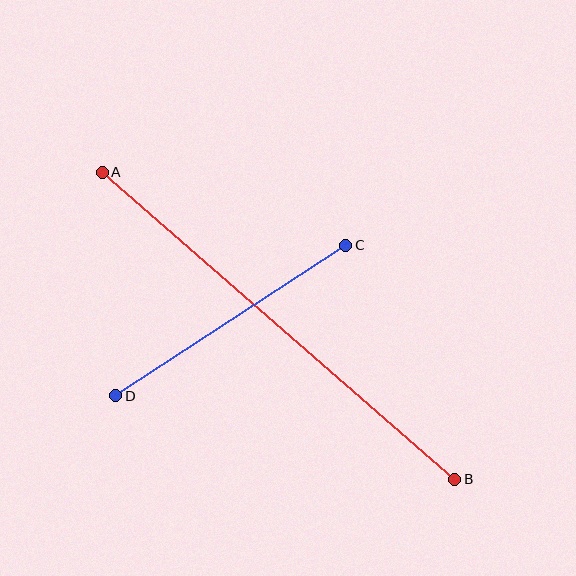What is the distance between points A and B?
The distance is approximately 467 pixels.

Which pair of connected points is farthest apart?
Points A and B are farthest apart.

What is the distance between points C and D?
The distance is approximately 275 pixels.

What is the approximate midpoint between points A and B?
The midpoint is at approximately (279, 326) pixels.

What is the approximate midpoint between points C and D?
The midpoint is at approximately (231, 321) pixels.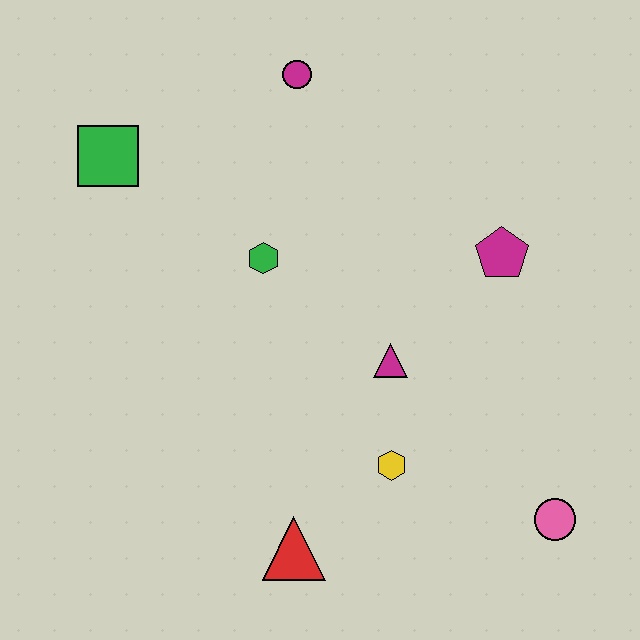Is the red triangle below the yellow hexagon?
Yes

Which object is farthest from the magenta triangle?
The green square is farthest from the magenta triangle.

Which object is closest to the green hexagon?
The magenta triangle is closest to the green hexagon.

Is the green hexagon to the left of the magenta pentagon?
Yes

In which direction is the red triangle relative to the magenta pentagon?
The red triangle is below the magenta pentagon.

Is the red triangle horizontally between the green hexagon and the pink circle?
Yes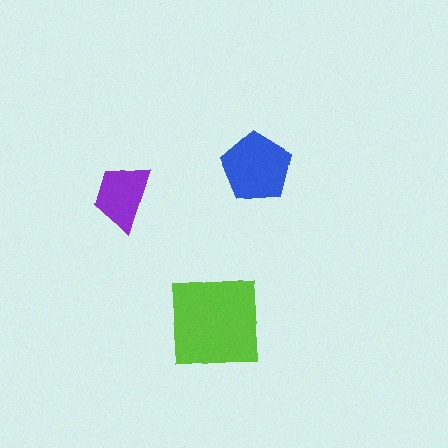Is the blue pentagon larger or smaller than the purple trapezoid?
Larger.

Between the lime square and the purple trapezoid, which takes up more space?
The lime square.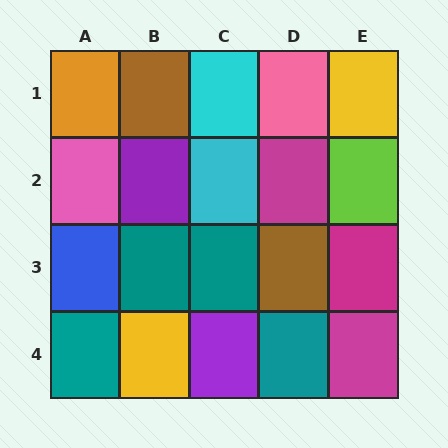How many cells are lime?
1 cell is lime.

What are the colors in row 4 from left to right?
Teal, yellow, purple, teal, magenta.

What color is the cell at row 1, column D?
Pink.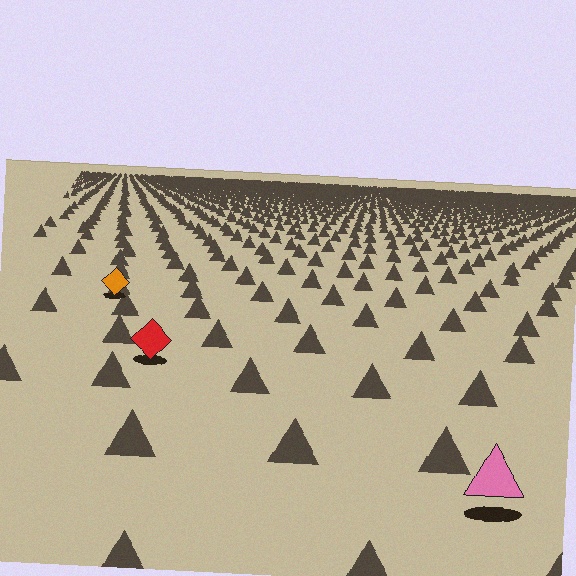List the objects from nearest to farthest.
From nearest to farthest: the pink triangle, the red diamond, the orange diamond.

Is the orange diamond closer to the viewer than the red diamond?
No. The red diamond is closer — you can tell from the texture gradient: the ground texture is coarser near it.